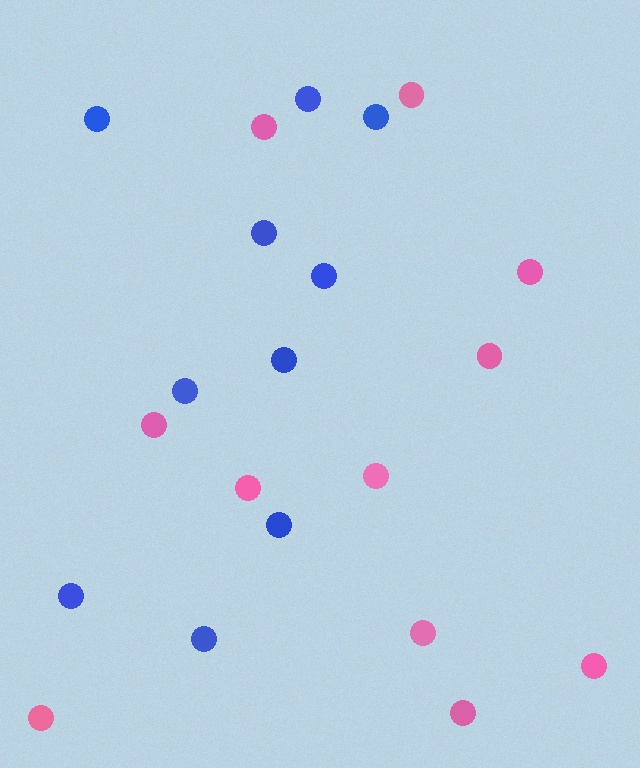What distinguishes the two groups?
There are 2 groups: one group of pink circles (11) and one group of blue circles (10).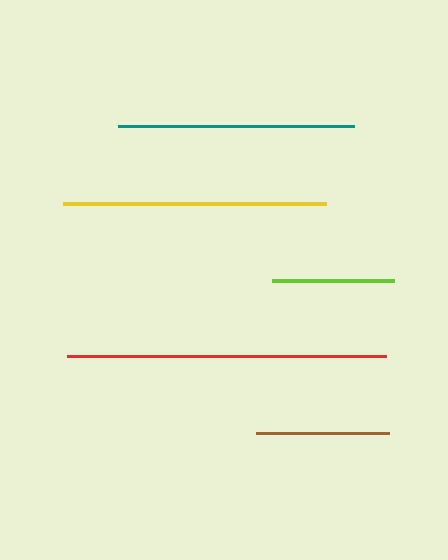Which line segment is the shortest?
The lime line is the shortest at approximately 122 pixels.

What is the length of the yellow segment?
The yellow segment is approximately 263 pixels long.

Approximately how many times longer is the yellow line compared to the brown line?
The yellow line is approximately 2.0 times the length of the brown line.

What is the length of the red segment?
The red segment is approximately 319 pixels long.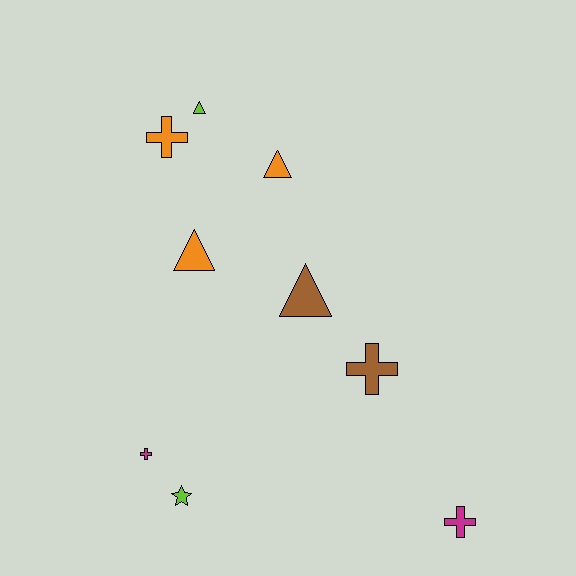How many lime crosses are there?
There are no lime crosses.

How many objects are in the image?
There are 9 objects.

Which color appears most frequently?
Orange, with 3 objects.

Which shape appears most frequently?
Triangle, with 4 objects.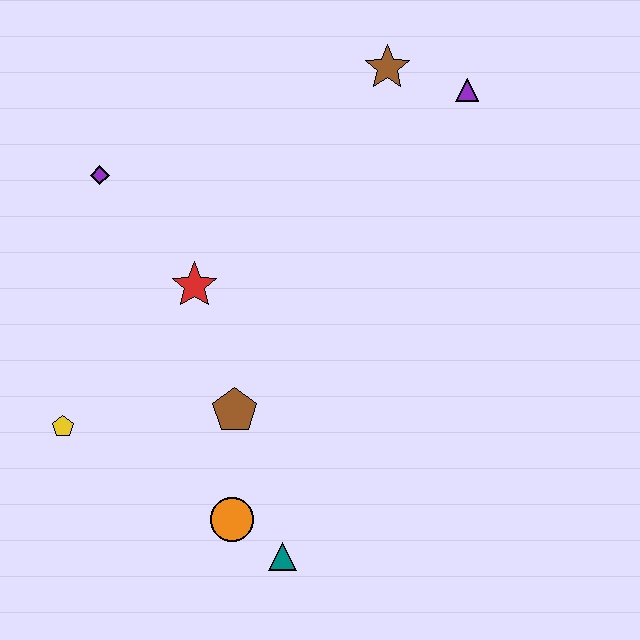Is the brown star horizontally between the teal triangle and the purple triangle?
Yes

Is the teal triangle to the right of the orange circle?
Yes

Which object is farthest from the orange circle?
The purple triangle is farthest from the orange circle.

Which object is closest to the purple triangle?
The brown star is closest to the purple triangle.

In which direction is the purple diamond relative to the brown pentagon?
The purple diamond is above the brown pentagon.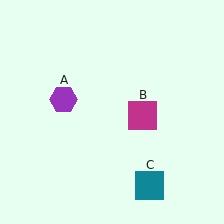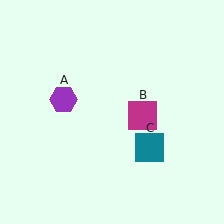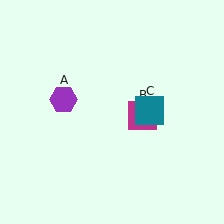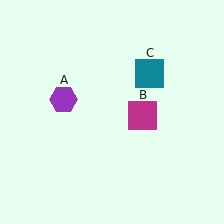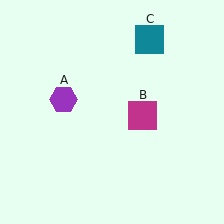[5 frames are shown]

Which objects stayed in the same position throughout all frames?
Purple hexagon (object A) and magenta square (object B) remained stationary.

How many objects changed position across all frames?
1 object changed position: teal square (object C).